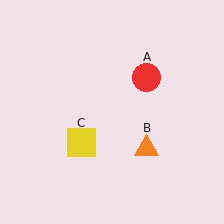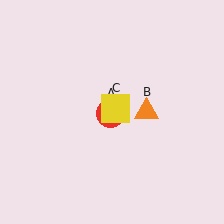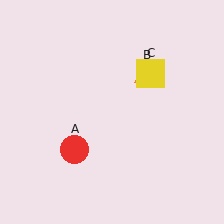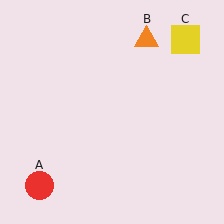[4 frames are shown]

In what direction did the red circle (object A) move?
The red circle (object A) moved down and to the left.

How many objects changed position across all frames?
3 objects changed position: red circle (object A), orange triangle (object B), yellow square (object C).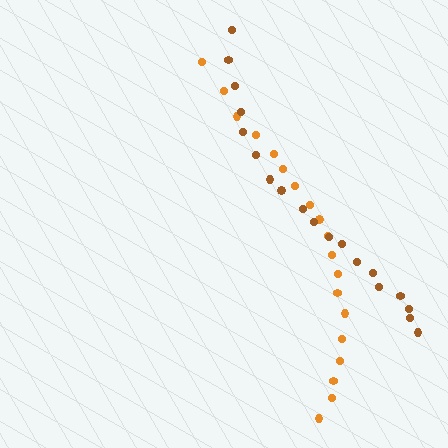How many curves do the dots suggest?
There are 2 distinct paths.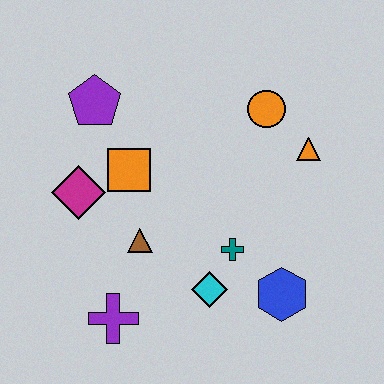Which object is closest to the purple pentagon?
The orange square is closest to the purple pentagon.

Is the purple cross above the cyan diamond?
No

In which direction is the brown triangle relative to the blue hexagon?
The brown triangle is to the left of the blue hexagon.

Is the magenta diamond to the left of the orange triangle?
Yes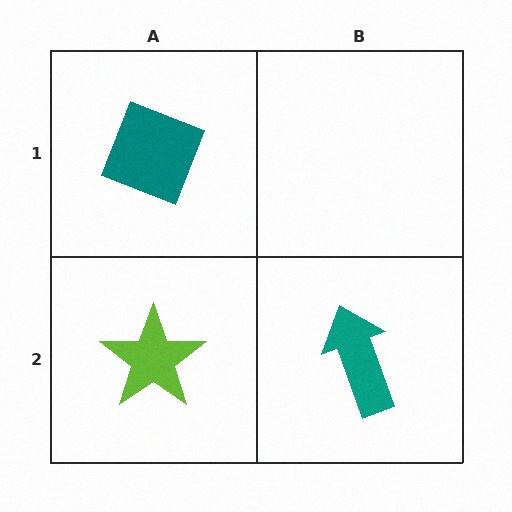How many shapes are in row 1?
1 shape.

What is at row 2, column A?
A lime star.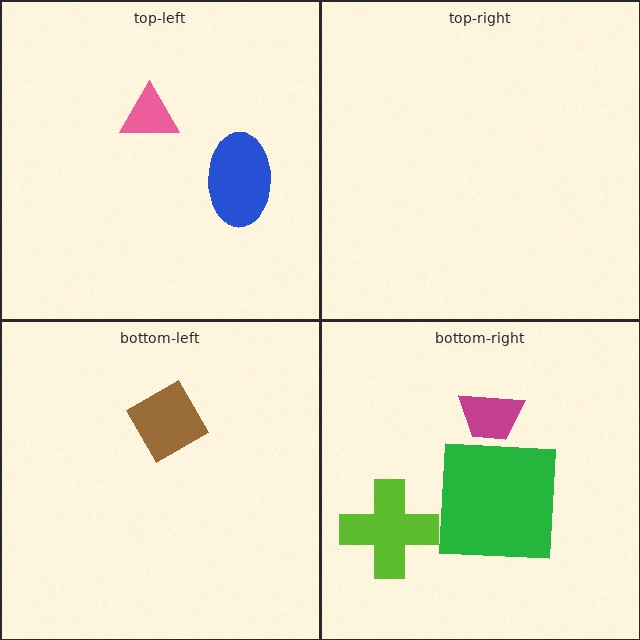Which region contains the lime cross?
The bottom-right region.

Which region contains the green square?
The bottom-right region.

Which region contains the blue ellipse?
The top-left region.